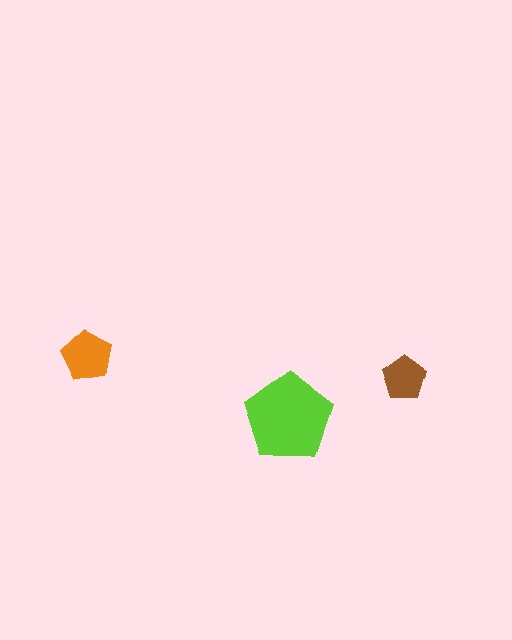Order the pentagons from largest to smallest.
the lime one, the orange one, the brown one.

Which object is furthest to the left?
The orange pentagon is leftmost.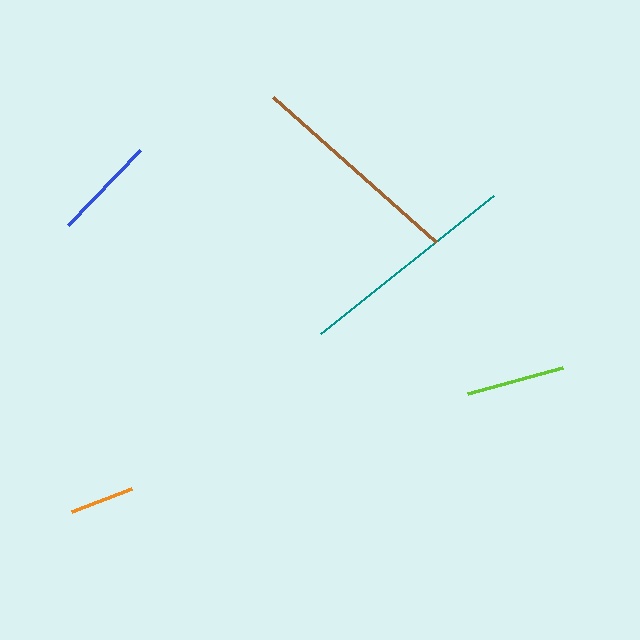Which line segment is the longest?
The teal line is the longest at approximately 221 pixels.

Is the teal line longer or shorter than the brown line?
The teal line is longer than the brown line.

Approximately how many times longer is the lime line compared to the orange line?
The lime line is approximately 1.5 times the length of the orange line.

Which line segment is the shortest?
The orange line is the shortest at approximately 65 pixels.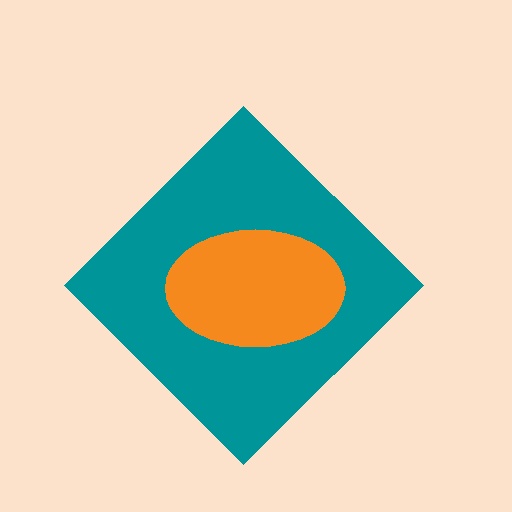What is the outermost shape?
The teal diamond.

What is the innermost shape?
The orange ellipse.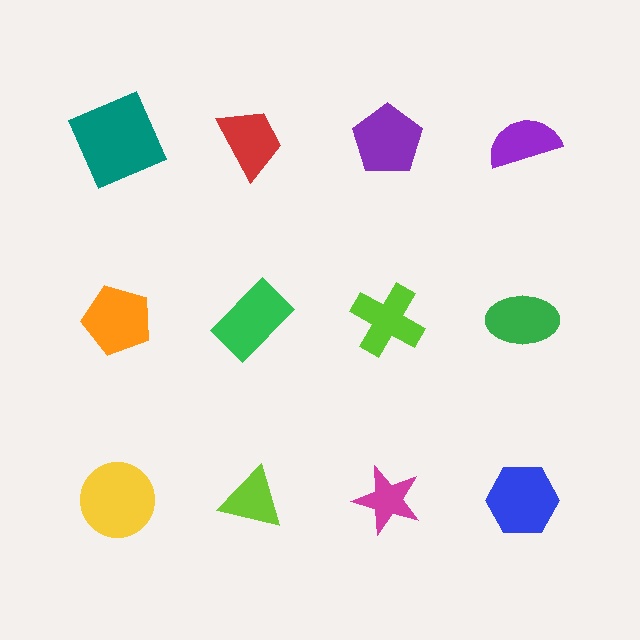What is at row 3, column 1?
A yellow circle.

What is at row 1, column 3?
A purple pentagon.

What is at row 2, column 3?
A lime cross.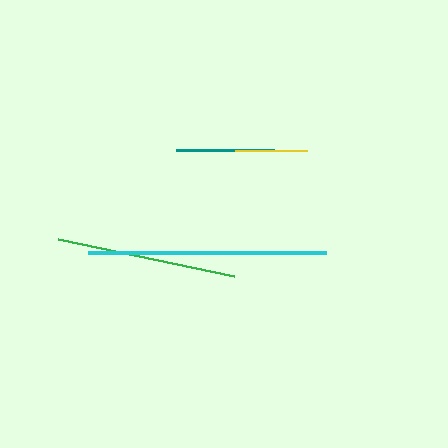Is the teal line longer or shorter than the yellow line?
The teal line is longer than the yellow line.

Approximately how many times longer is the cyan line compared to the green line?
The cyan line is approximately 1.3 times the length of the green line.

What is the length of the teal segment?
The teal segment is approximately 99 pixels long.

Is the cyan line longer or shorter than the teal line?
The cyan line is longer than the teal line.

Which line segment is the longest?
The cyan line is the longest at approximately 238 pixels.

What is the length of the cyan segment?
The cyan segment is approximately 238 pixels long.